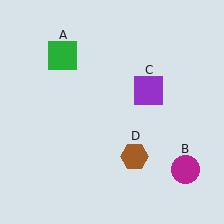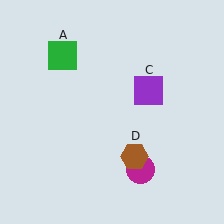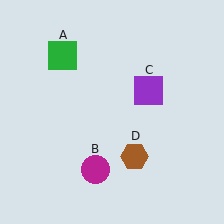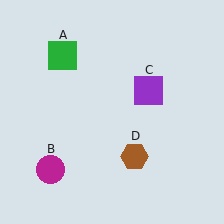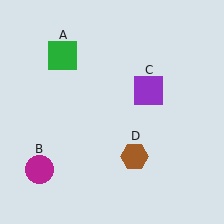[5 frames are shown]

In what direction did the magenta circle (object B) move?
The magenta circle (object B) moved left.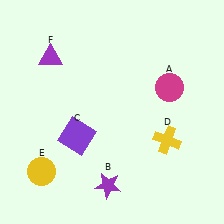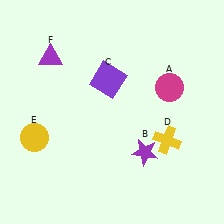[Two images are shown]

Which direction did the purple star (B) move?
The purple star (B) moved right.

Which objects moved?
The objects that moved are: the purple star (B), the purple square (C), the yellow circle (E).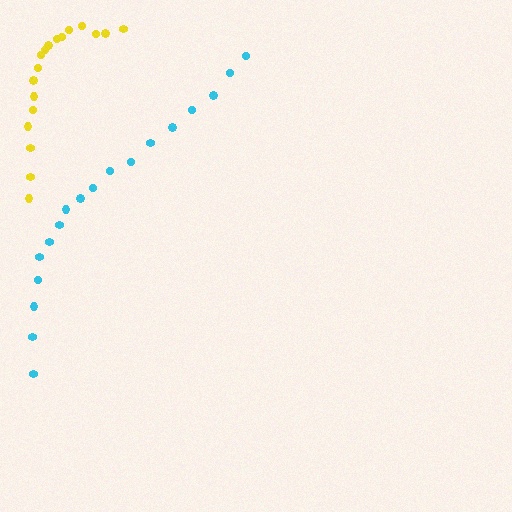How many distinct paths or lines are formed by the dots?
There are 2 distinct paths.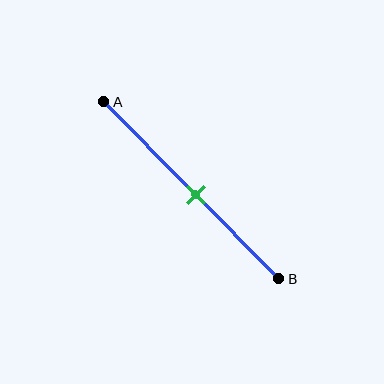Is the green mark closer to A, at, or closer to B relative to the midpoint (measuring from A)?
The green mark is approximately at the midpoint of segment AB.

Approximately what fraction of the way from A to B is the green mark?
The green mark is approximately 55% of the way from A to B.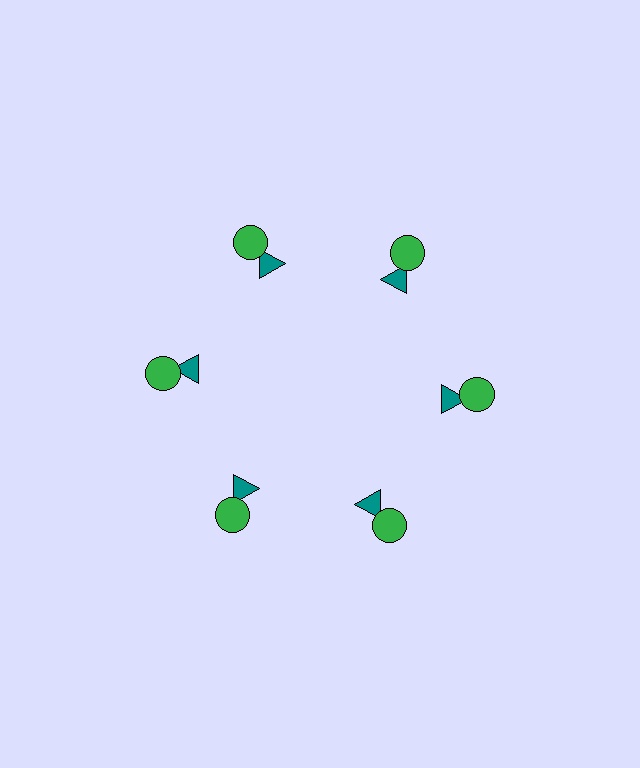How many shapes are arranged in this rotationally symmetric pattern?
There are 12 shapes, arranged in 6 groups of 2.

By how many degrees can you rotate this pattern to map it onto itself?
The pattern maps onto itself every 60 degrees of rotation.